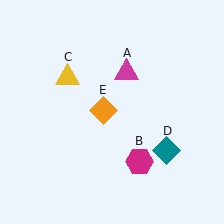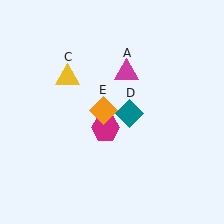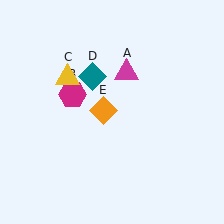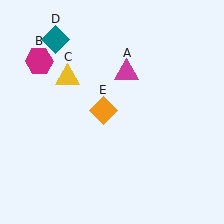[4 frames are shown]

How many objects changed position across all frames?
2 objects changed position: magenta hexagon (object B), teal diamond (object D).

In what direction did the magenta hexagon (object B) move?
The magenta hexagon (object B) moved up and to the left.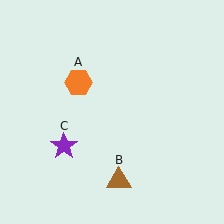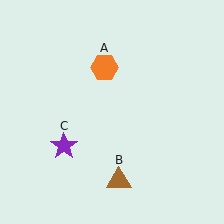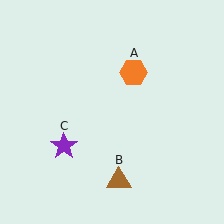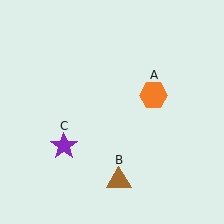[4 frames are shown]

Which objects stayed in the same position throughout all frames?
Brown triangle (object B) and purple star (object C) remained stationary.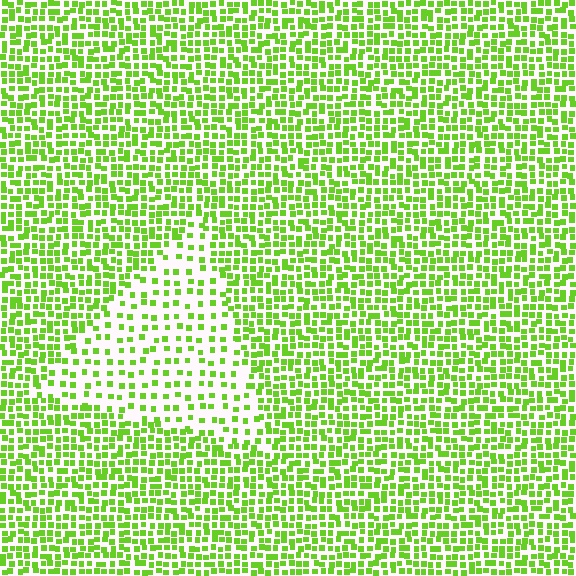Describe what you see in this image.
The image contains small lime elements arranged at two different densities. A triangle-shaped region is visible where the elements are less densely packed than the surrounding area.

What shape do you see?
I see a triangle.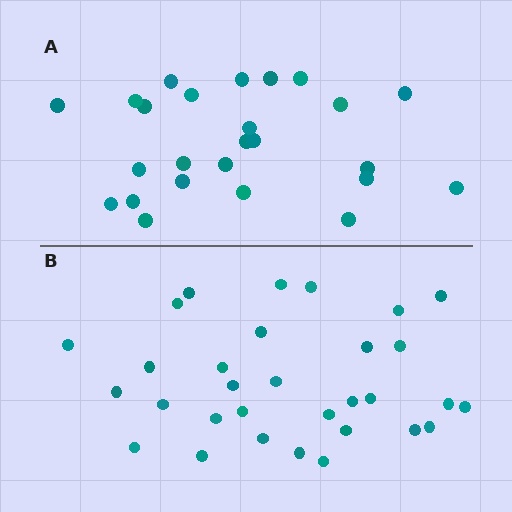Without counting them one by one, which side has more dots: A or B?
Region B (the bottom region) has more dots.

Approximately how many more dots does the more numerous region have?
Region B has about 6 more dots than region A.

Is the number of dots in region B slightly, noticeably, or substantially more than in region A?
Region B has only slightly more — the two regions are fairly close. The ratio is roughly 1.2 to 1.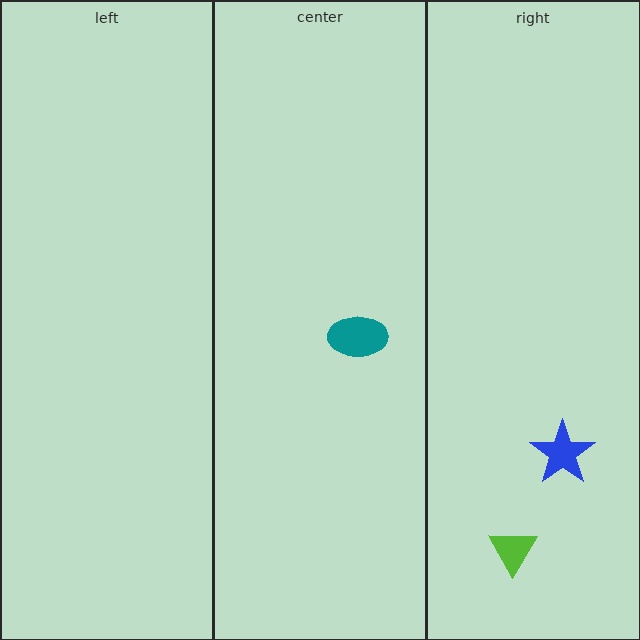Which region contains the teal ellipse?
The center region.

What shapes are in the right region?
The lime triangle, the blue star.